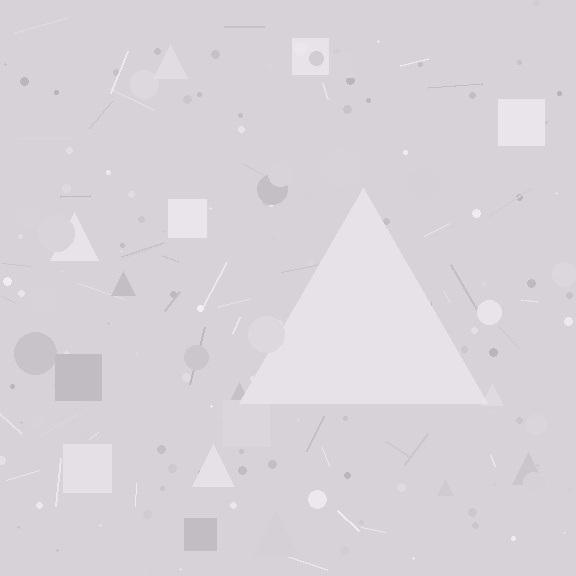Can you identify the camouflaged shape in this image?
The camouflaged shape is a triangle.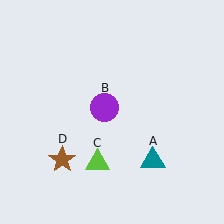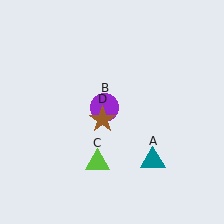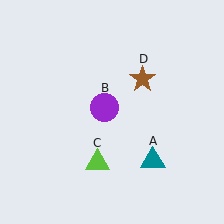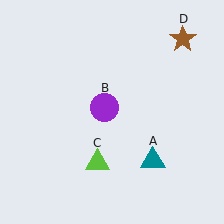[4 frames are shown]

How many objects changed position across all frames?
1 object changed position: brown star (object D).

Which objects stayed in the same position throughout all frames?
Teal triangle (object A) and purple circle (object B) and lime triangle (object C) remained stationary.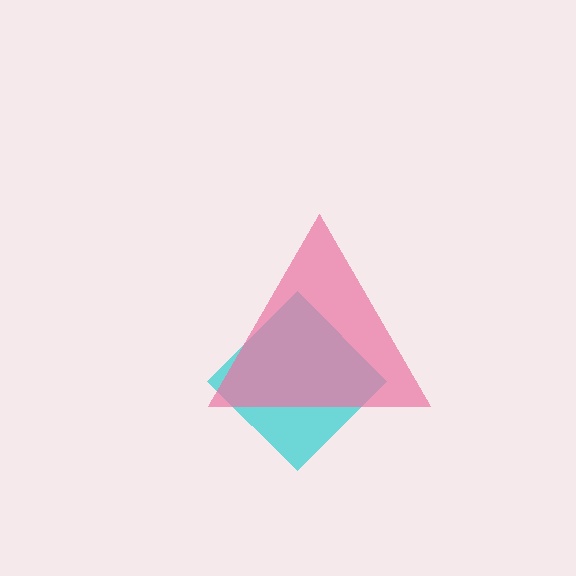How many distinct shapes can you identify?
There are 2 distinct shapes: a cyan diamond, a pink triangle.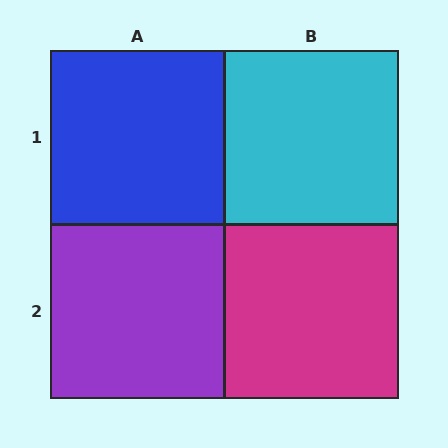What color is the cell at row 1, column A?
Blue.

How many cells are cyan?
1 cell is cyan.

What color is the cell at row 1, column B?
Cyan.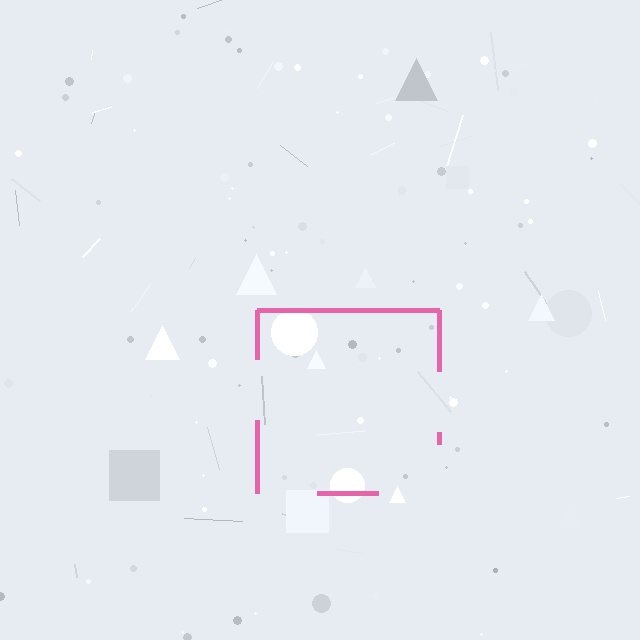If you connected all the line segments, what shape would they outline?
They would outline a square.